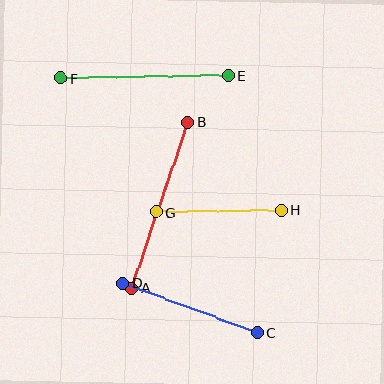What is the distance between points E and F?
The distance is approximately 168 pixels.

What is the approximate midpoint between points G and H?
The midpoint is at approximately (218, 211) pixels.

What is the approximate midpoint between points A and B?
The midpoint is at approximately (160, 205) pixels.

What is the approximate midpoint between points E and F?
The midpoint is at approximately (145, 77) pixels.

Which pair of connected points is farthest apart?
Points A and B are farthest apart.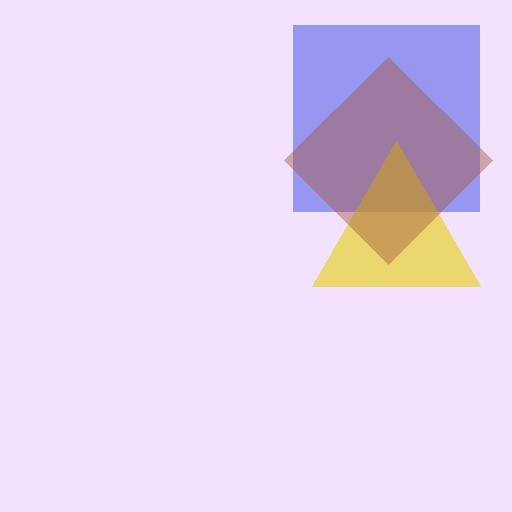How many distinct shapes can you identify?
There are 3 distinct shapes: a blue square, a yellow triangle, a brown diamond.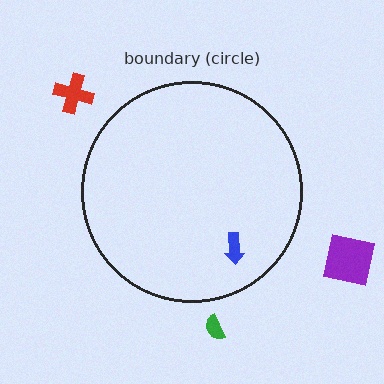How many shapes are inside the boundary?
1 inside, 3 outside.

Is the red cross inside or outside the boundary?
Outside.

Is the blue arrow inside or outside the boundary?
Inside.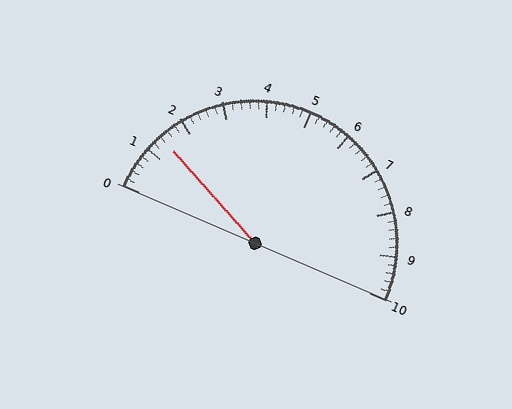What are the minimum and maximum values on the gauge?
The gauge ranges from 0 to 10.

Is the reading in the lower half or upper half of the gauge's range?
The reading is in the lower half of the range (0 to 10).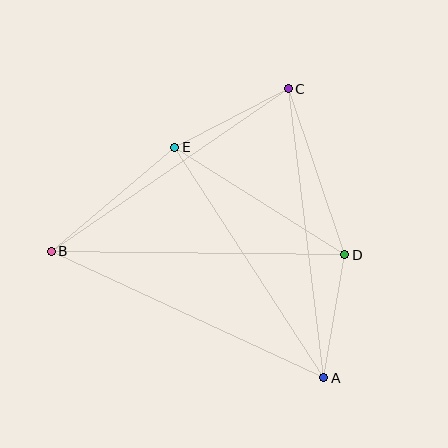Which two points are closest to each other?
Points A and D are closest to each other.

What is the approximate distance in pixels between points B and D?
The distance between B and D is approximately 294 pixels.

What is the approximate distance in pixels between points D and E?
The distance between D and E is approximately 201 pixels.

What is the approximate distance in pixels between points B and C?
The distance between B and C is approximately 287 pixels.